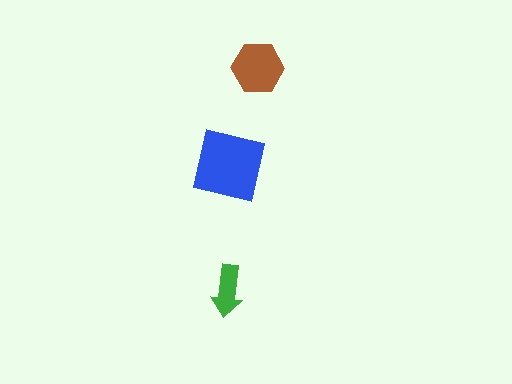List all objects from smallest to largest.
The green arrow, the brown hexagon, the blue square.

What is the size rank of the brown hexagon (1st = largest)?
2nd.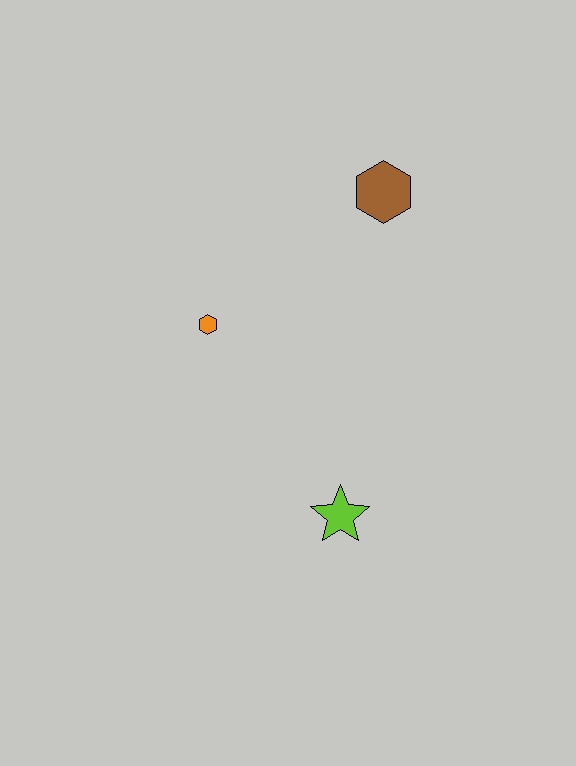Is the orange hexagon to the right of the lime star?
No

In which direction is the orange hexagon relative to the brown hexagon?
The orange hexagon is to the left of the brown hexagon.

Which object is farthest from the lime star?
The brown hexagon is farthest from the lime star.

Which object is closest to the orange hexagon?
The brown hexagon is closest to the orange hexagon.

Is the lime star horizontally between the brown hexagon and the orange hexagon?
Yes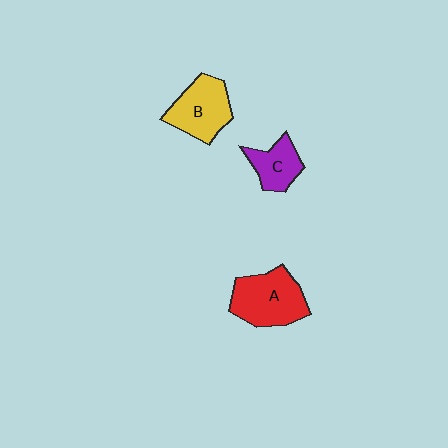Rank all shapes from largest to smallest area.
From largest to smallest: A (red), B (yellow), C (purple).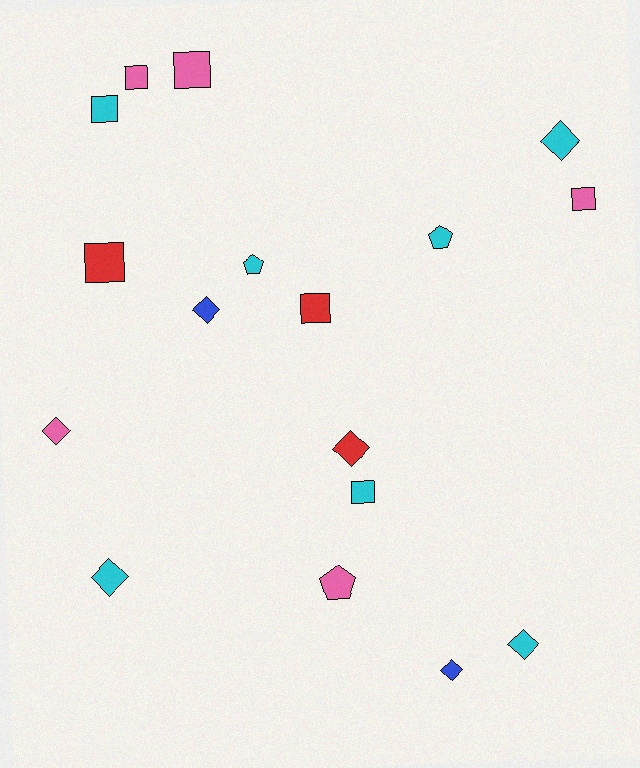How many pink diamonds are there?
There is 1 pink diamond.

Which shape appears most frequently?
Square, with 7 objects.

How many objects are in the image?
There are 17 objects.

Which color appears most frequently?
Cyan, with 7 objects.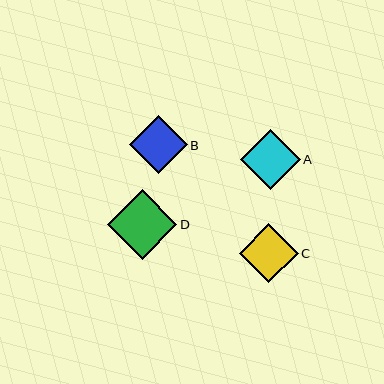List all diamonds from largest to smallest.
From largest to smallest: D, A, C, B.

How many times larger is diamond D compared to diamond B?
Diamond D is approximately 1.2 times the size of diamond B.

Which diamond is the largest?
Diamond D is the largest with a size of approximately 70 pixels.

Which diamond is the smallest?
Diamond B is the smallest with a size of approximately 58 pixels.